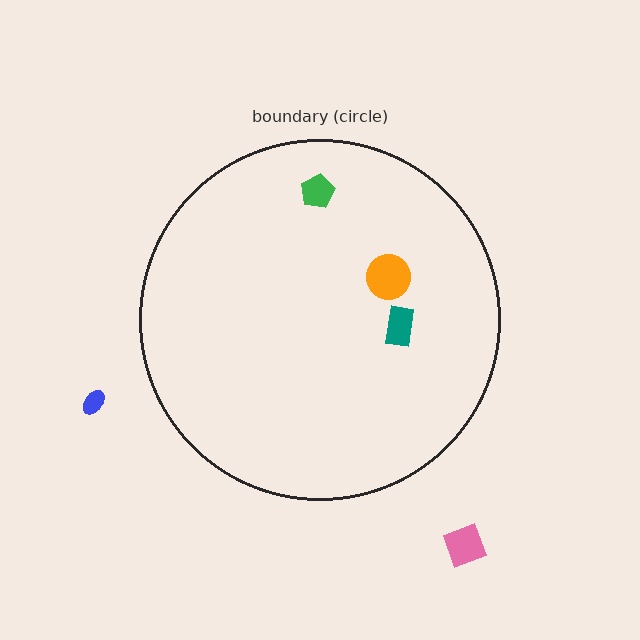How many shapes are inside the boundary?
3 inside, 2 outside.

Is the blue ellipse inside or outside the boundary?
Outside.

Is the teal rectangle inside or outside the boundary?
Inside.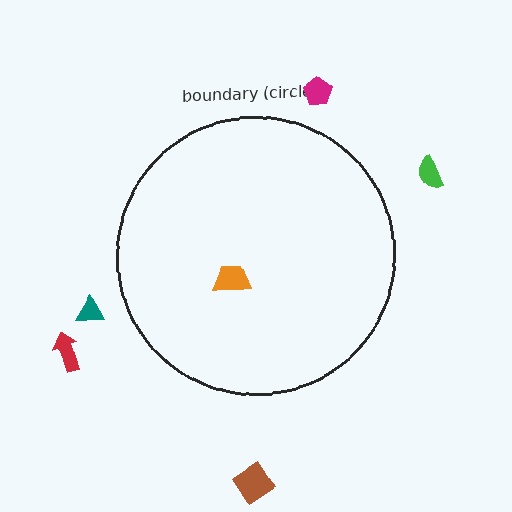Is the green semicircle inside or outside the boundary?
Outside.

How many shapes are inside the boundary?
1 inside, 5 outside.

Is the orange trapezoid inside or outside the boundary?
Inside.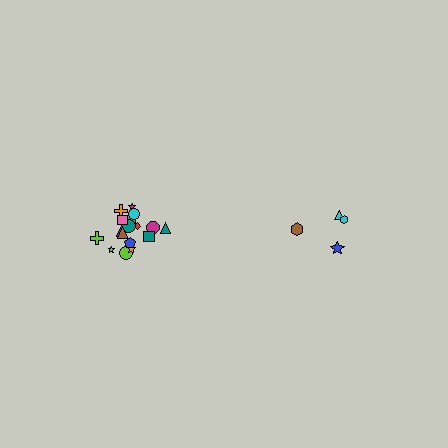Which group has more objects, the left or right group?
The left group.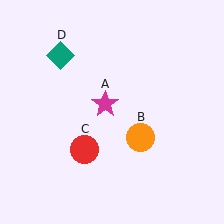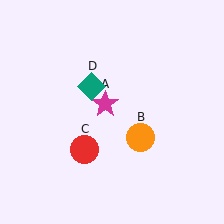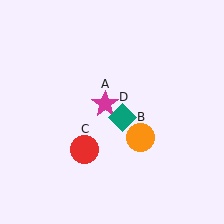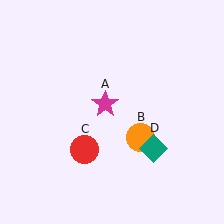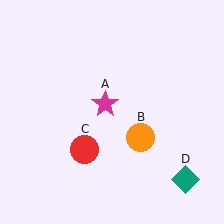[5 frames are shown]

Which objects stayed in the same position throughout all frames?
Magenta star (object A) and orange circle (object B) and red circle (object C) remained stationary.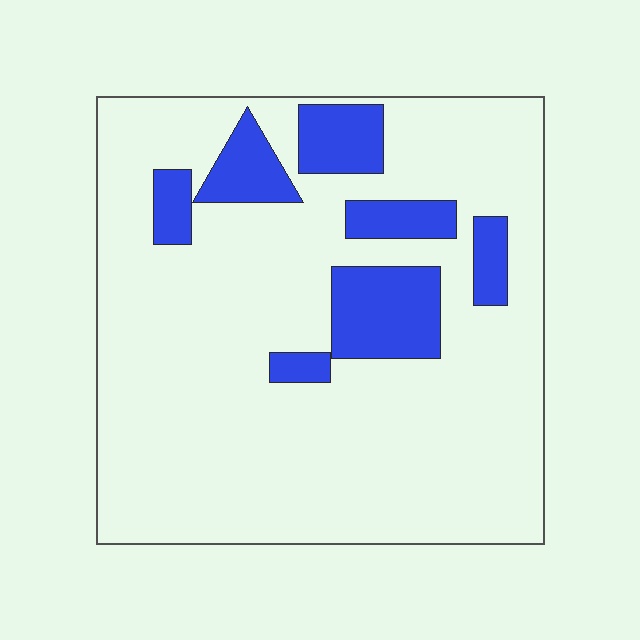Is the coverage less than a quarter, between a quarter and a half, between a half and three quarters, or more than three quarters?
Less than a quarter.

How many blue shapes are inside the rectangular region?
7.